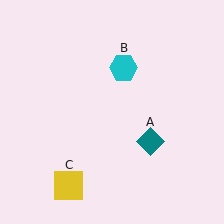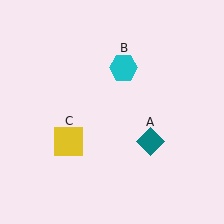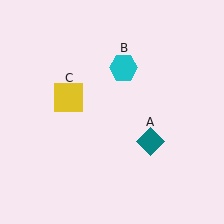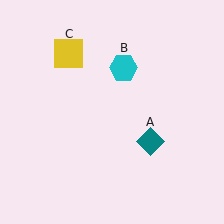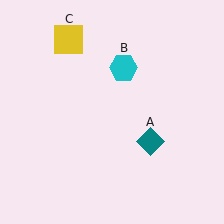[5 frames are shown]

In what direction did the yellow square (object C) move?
The yellow square (object C) moved up.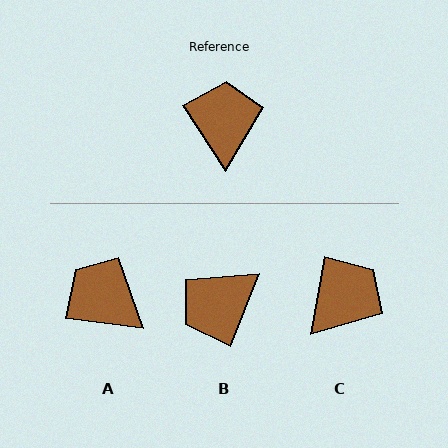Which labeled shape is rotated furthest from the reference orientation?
B, about 125 degrees away.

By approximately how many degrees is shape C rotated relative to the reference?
Approximately 44 degrees clockwise.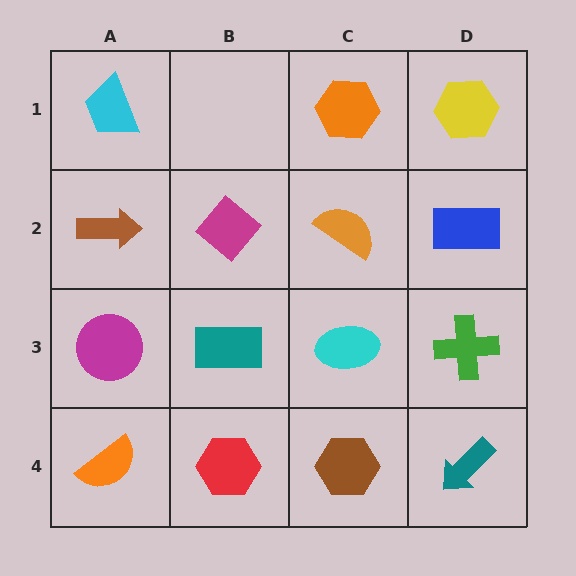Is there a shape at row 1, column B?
No, that cell is empty.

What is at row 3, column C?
A cyan ellipse.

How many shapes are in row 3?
4 shapes.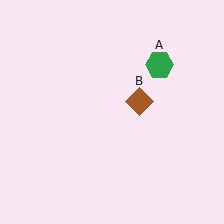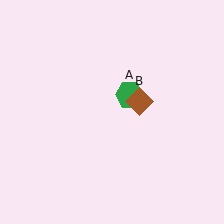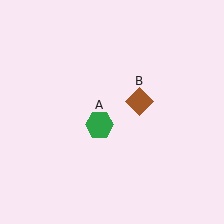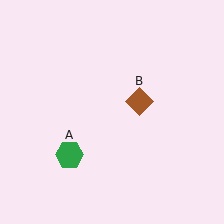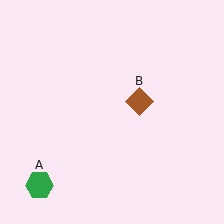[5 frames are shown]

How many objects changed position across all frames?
1 object changed position: green hexagon (object A).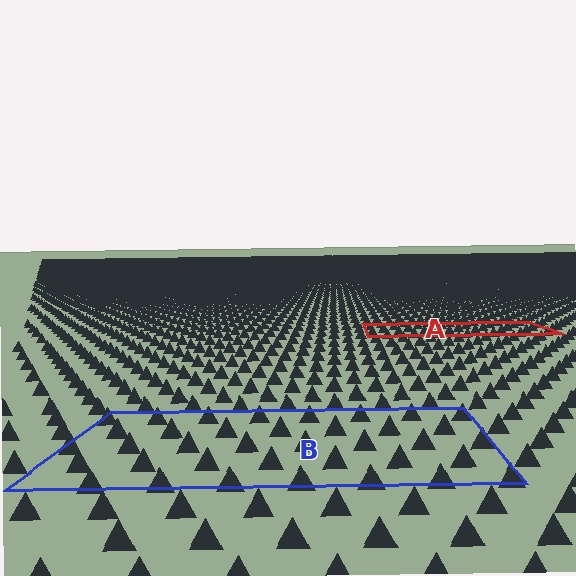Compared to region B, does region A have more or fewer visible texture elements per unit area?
Region A has more texture elements per unit area — they are packed more densely because it is farther away.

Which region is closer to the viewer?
Region B is closer. The texture elements there are larger and more spread out.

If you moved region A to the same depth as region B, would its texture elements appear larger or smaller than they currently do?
They would appear larger. At a closer depth, the same texture elements are projected at a bigger on-screen size.